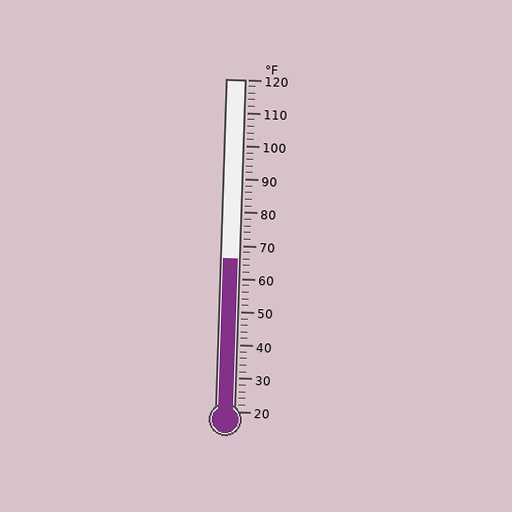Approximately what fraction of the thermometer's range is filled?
The thermometer is filled to approximately 45% of its range.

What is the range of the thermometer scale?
The thermometer scale ranges from 20°F to 120°F.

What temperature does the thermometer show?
The thermometer shows approximately 66°F.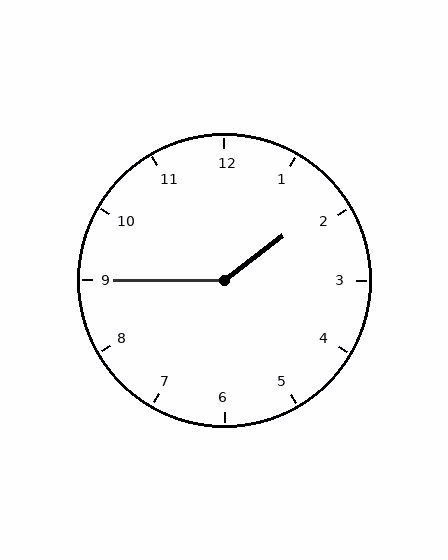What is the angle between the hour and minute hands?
Approximately 142 degrees.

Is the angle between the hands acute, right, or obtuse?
It is obtuse.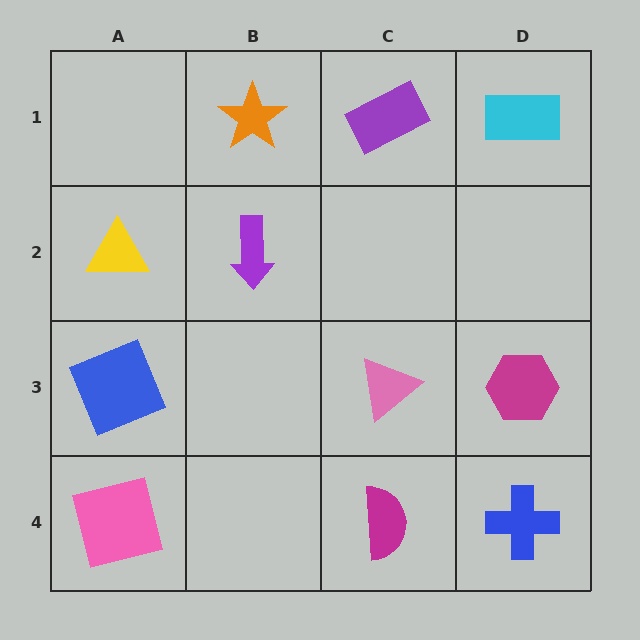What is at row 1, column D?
A cyan rectangle.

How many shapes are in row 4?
3 shapes.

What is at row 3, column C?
A pink triangle.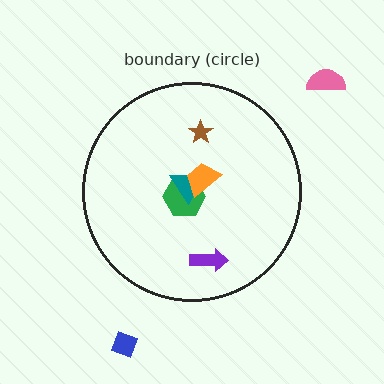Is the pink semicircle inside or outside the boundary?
Outside.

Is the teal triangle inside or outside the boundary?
Inside.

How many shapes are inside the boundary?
5 inside, 2 outside.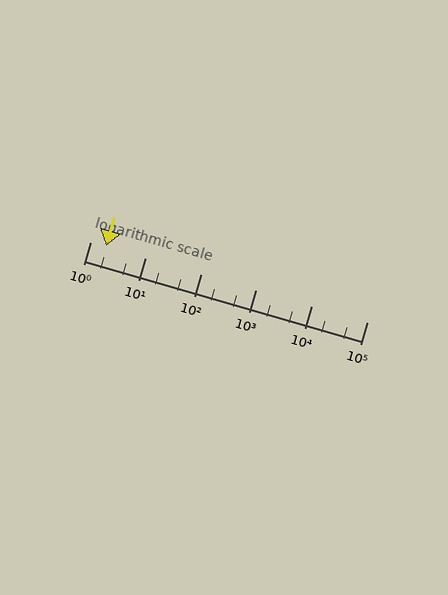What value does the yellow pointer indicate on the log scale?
The pointer indicates approximately 1.9.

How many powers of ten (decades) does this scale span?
The scale spans 5 decades, from 1 to 100000.